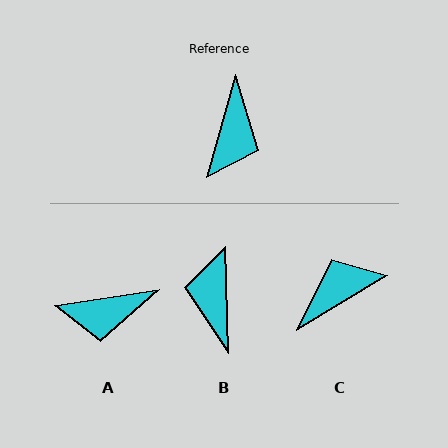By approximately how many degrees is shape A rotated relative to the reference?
Approximately 66 degrees clockwise.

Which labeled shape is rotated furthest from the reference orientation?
B, about 163 degrees away.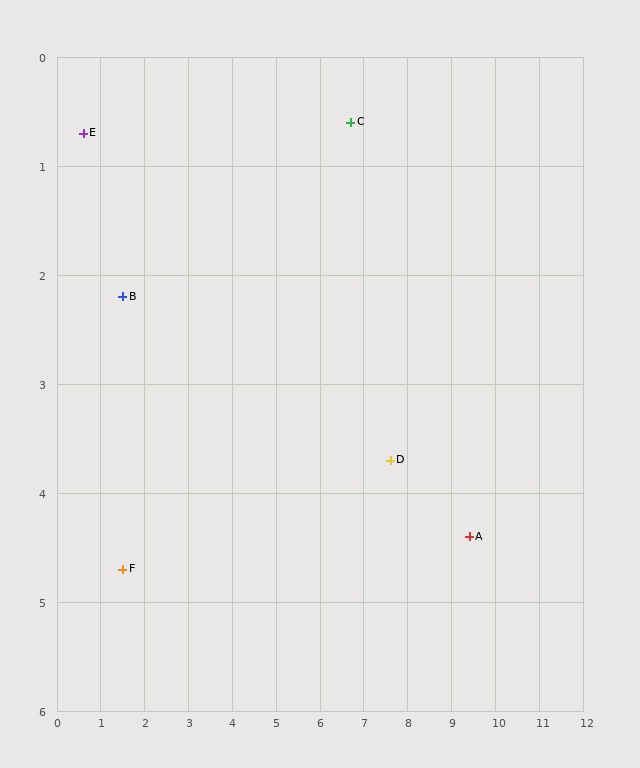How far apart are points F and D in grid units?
Points F and D are about 6.2 grid units apart.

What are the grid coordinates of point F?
Point F is at approximately (1.5, 4.7).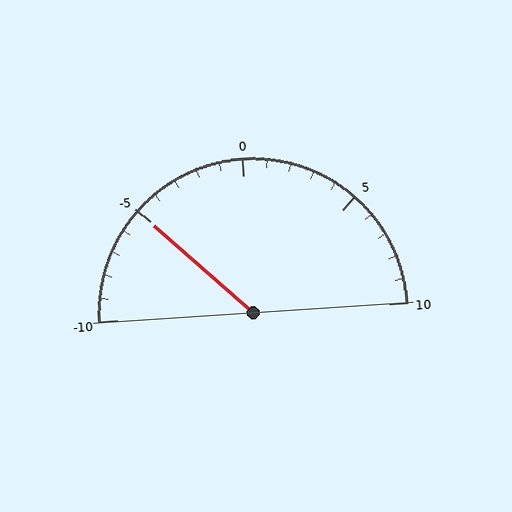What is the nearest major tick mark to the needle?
The nearest major tick mark is -5.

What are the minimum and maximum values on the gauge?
The gauge ranges from -10 to 10.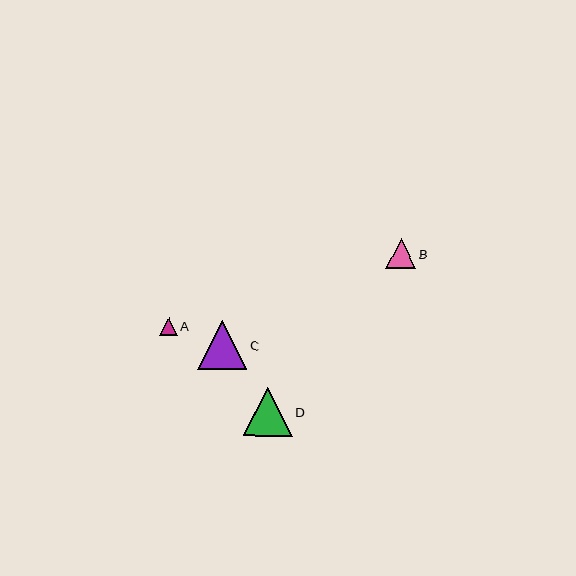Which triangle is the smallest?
Triangle A is the smallest with a size of approximately 17 pixels.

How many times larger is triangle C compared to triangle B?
Triangle C is approximately 1.6 times the size of triangle B.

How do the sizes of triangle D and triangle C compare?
Triangle D and triangle C are approximately the same size.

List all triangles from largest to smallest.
From largest to smallest: D, C, B, A.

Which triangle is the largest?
Triangle D is the largest with a size of approximately 49 pixels.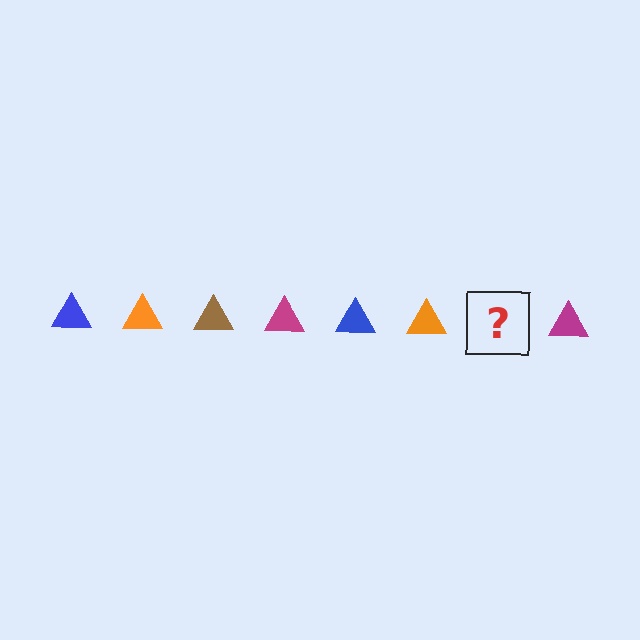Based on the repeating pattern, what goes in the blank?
The blank should be a brown triangle.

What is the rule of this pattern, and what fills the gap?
The rule is that the pattern cycles through blue, orange, brown, magenta triangles. The gap should be filled with a brown triangle.